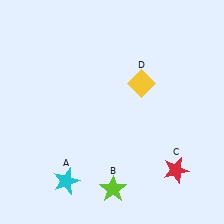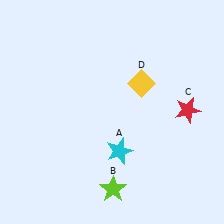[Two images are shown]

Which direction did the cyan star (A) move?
The cyan star (A) moved right.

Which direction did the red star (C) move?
The red star (C) moved up.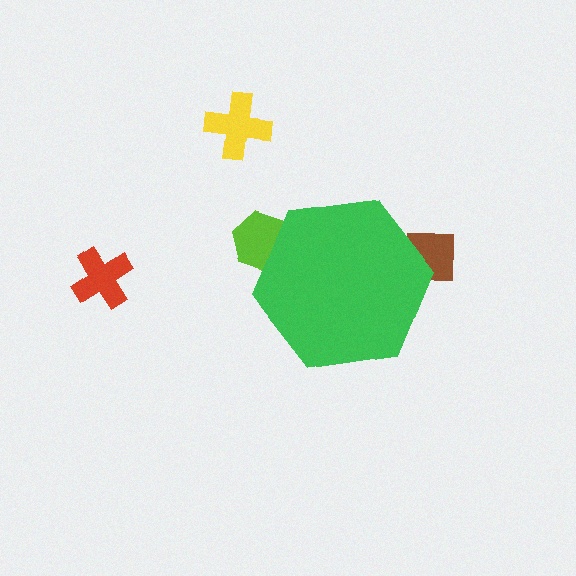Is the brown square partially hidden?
Yes, the brown square is partially hidden behind the green hexagon.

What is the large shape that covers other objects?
A green hexagon.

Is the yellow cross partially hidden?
No, the yellow cross is fully visible.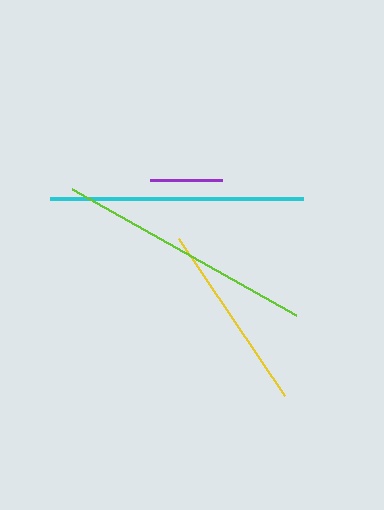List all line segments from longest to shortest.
From longest to shortest: lime, cyan, yellow, purple.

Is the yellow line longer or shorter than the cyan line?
The cyan line is longer than the yellow line.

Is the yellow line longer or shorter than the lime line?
The lime line is longer than the yellow line.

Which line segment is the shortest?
The purple line is the shortest at approximately 73 pixels.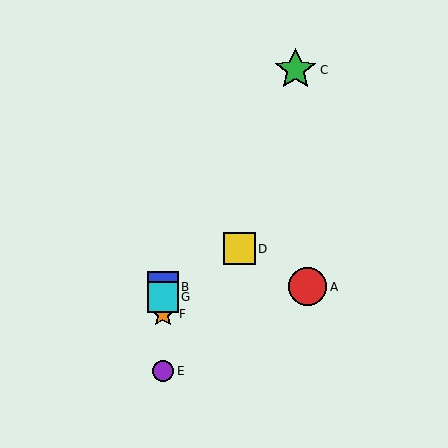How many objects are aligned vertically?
4 objects (B, E, F, G) are aligned vertically.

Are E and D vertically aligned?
No, E is at x≈163 and D is at x≈240.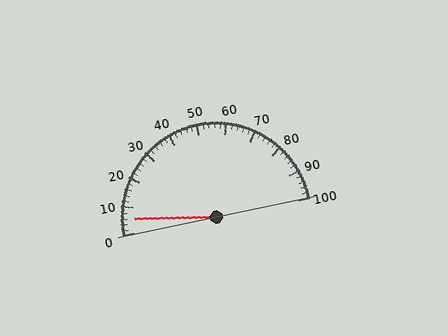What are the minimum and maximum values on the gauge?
The gauge ranges from 0 to 100.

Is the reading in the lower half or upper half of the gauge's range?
The reading is in the lower half of the range (0 to 100).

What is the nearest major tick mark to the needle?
The nearest major tick mark is 10.